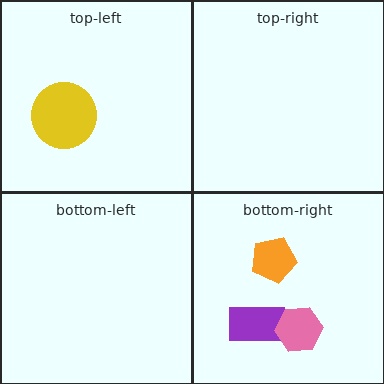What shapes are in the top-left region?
The yellow circle.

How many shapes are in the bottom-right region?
3.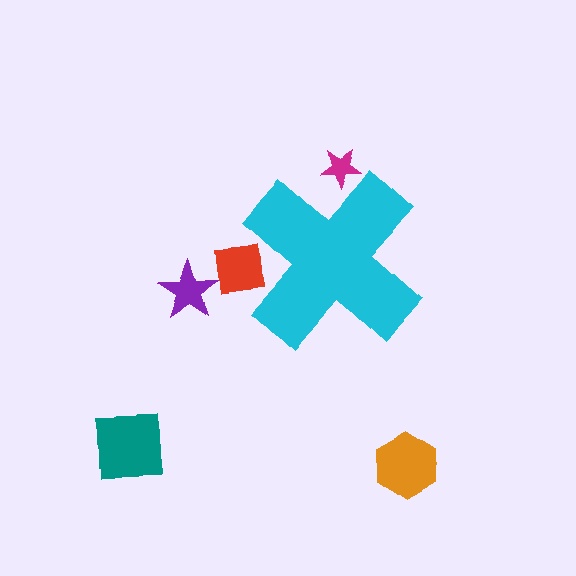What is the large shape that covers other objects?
A cyan cross.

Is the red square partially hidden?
Yes, the red square is partially hidden behind the cyan cross.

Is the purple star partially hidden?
No, the purple star is fully visible.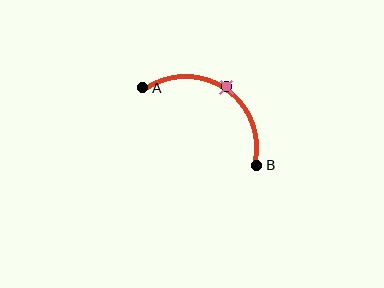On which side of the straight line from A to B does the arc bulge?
The arc bulges above and to the right of the straight line connecting A and B.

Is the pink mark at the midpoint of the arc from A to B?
Yes. The pink mark lies on the arc at equal arc-length from both A and B — it is the arc midpoint.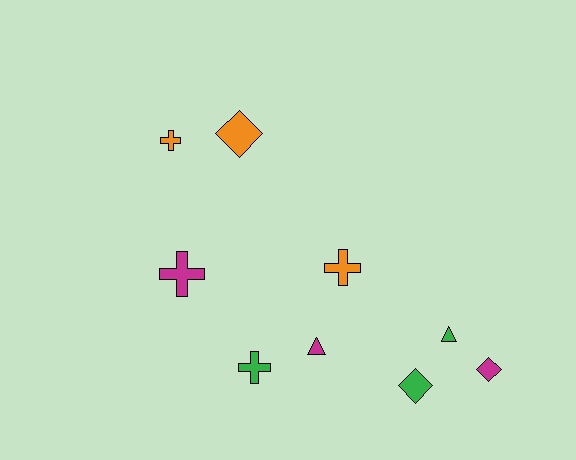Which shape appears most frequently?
Cross, with 4 objects.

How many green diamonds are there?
There is 1 green diamond.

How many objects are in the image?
There are 9 objects.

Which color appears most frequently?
Magenta, with 3 objects.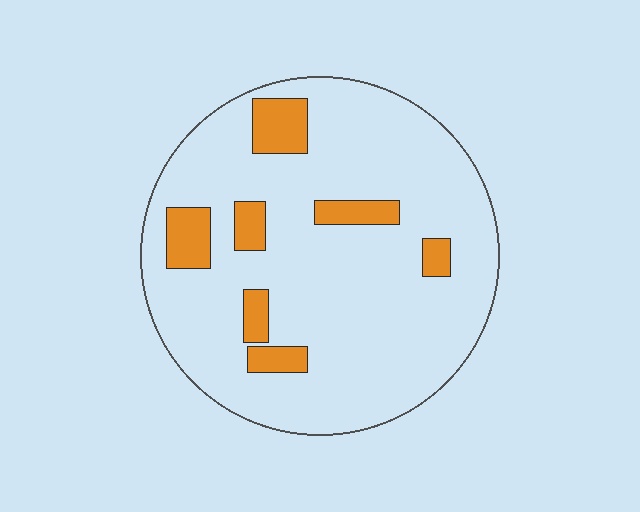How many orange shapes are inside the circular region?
7.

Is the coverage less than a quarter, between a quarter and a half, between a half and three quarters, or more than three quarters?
Less than a quarter.